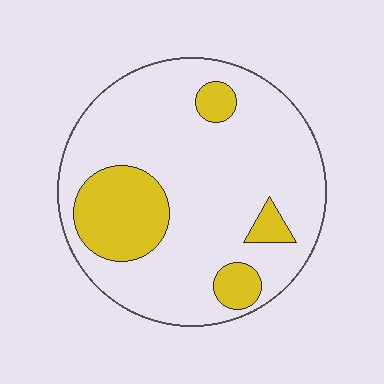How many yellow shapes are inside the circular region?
4.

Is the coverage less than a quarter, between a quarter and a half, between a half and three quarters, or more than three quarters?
Less than a quarter.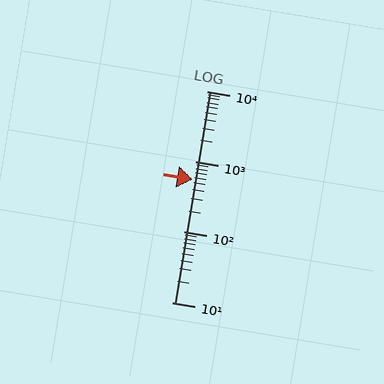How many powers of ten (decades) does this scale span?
The scale spans 3 decades, from 10 to 10000.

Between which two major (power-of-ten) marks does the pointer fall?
The pointer is between 100 and 1000.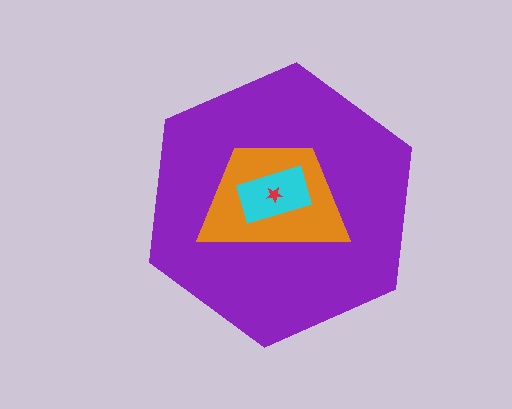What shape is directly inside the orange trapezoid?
The cyan rectangle.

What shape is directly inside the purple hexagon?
The orange trapezoid.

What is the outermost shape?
The purple hexagon.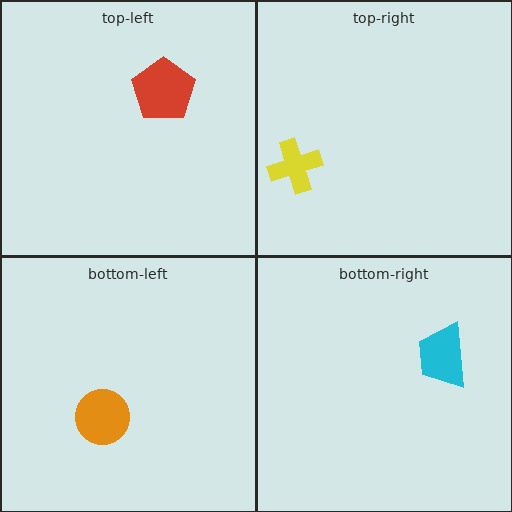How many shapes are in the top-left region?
1.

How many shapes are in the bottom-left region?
1.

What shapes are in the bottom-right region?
The cyan trapezoid.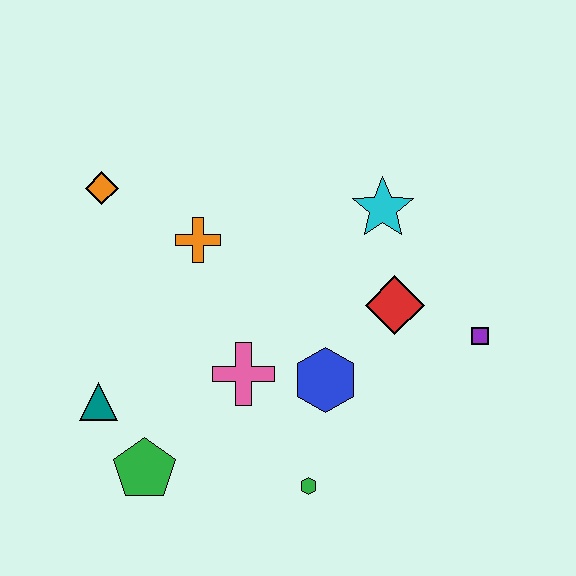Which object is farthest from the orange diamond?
The purple square is farthest from the orange diamond.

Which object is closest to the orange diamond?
The orange cross is closest to the orange diamond.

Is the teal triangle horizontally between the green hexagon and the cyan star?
No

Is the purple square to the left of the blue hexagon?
No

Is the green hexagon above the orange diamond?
No